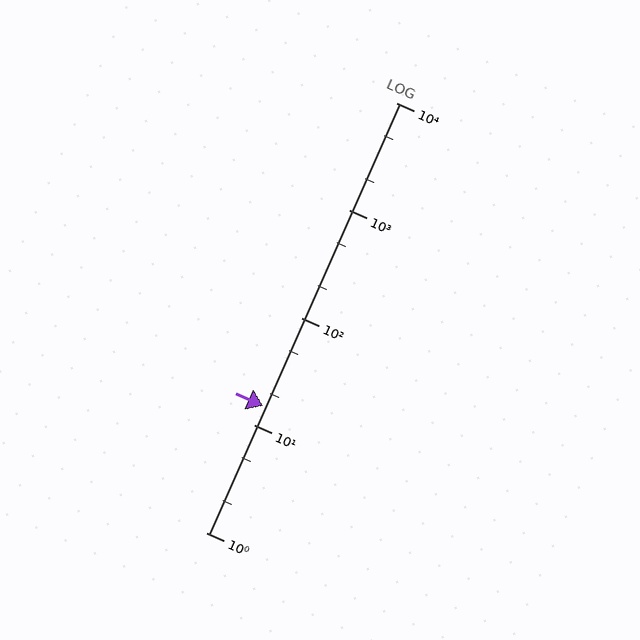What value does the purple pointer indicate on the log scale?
The pointer indicates approximately 15.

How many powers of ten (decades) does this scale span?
The scale spans 4 decades, from 1 to 10000.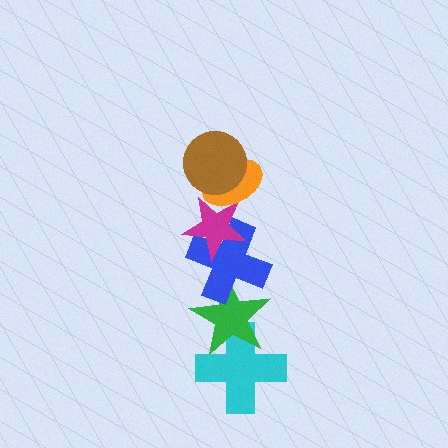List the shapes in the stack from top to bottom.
From top to bottom: the brown circle, the orange ellipse, the magenta star, the blue cross, the green star, the cyan cross.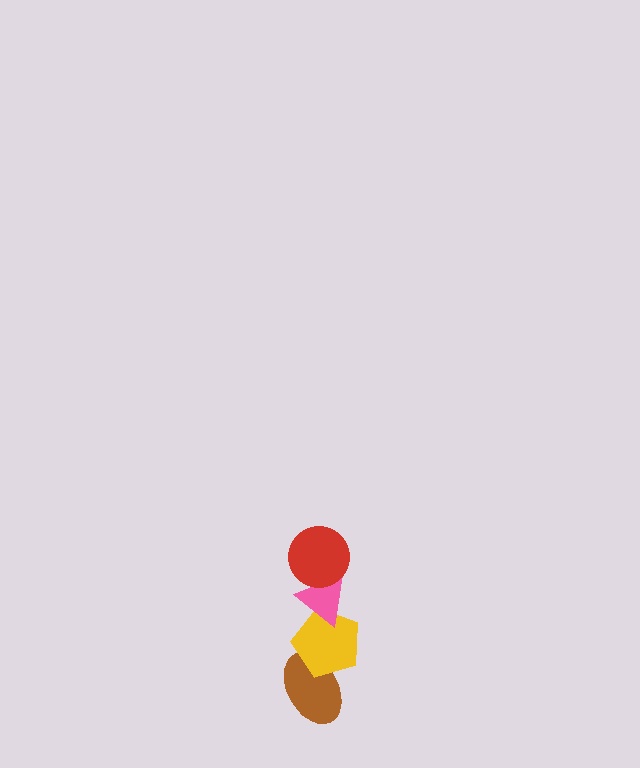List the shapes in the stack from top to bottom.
From top to bottom: the red circle, the pink triangle, the yellow pentagon, the brown ellipse.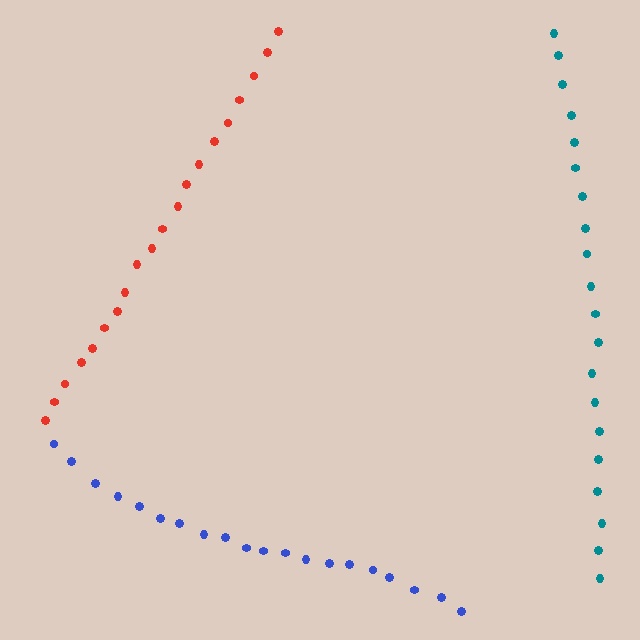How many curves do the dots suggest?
There are 3 distinct paths.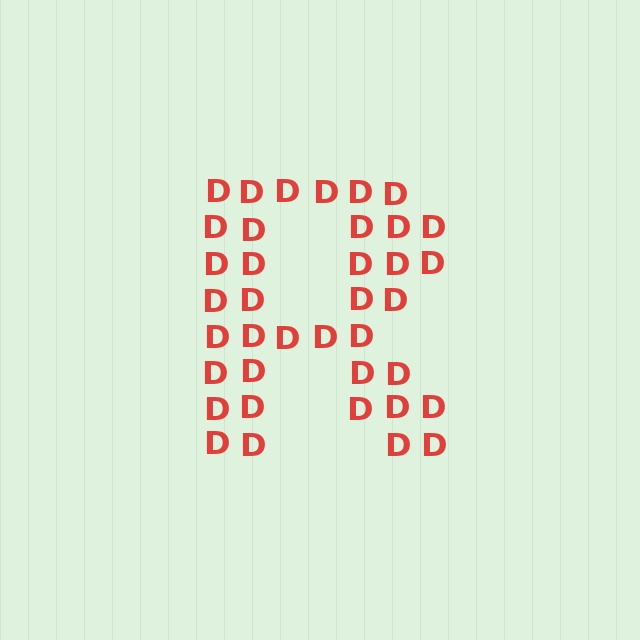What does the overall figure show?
The overall figure shows the letter R.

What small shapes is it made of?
It is made of small letter D's.